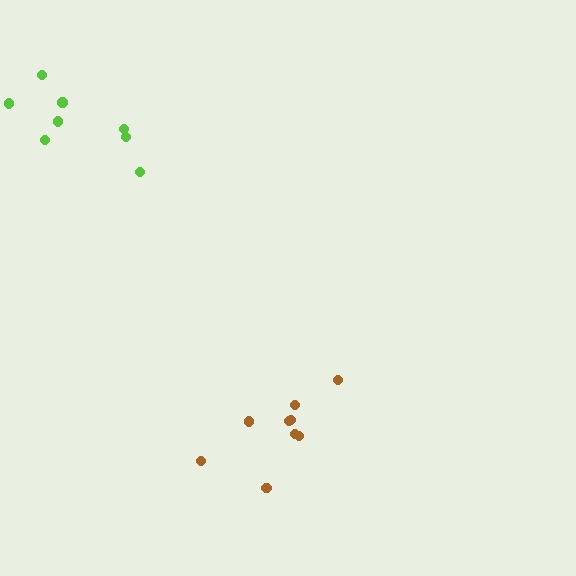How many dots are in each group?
Group 1: 8 dots, Group 2: 9 dots (17 total).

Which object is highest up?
The lime cluster is topmost.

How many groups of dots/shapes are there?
There are 2 groups.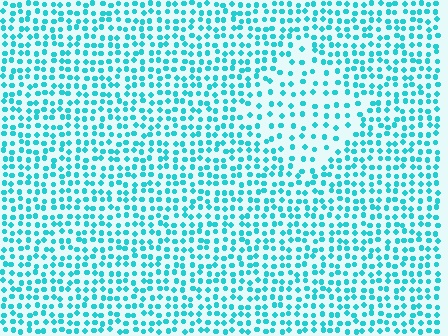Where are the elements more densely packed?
The elements are more densely packed outside the diamond boundary.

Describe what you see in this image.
The image contains small cyan elements arranged at two different densities. A diamond-shaped region is visible where the elements are less densely packed than the surrounding area.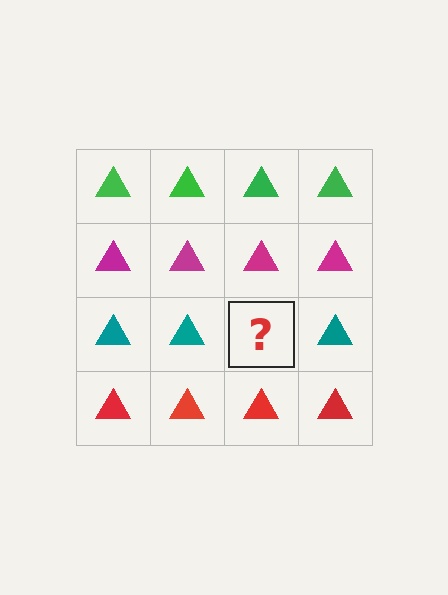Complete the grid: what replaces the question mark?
The question mark should be replaced with a teal triangle.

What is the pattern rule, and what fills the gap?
The rule is that each row has a consistent color. The gap should be filled with a teal triangle.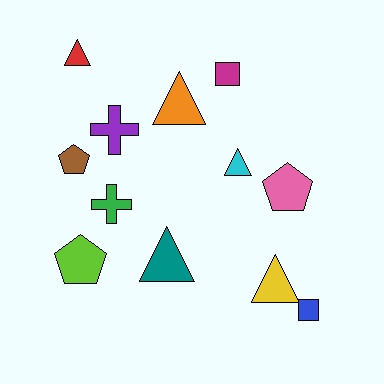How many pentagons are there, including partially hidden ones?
There are 3 pentagons.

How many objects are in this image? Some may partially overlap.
There are 12 objects.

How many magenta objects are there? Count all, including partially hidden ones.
There is 1 magenta object.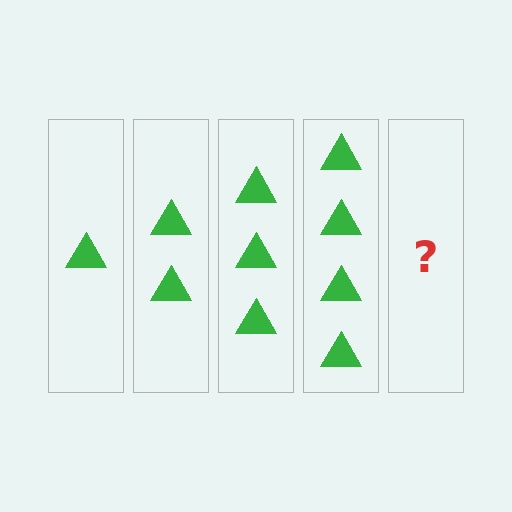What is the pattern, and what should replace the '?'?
The pattern is that each step adds one more triangle. The '?' should be 5 triangles.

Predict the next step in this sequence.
The next step is 5 triangles.